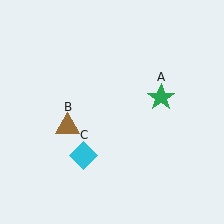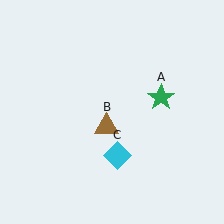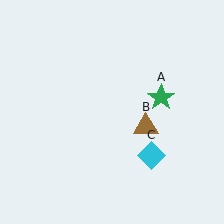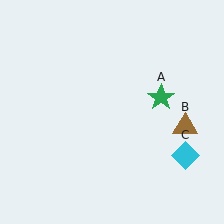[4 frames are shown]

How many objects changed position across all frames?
2 objects changed position: brown triangle (object B), cyan diamond (object C).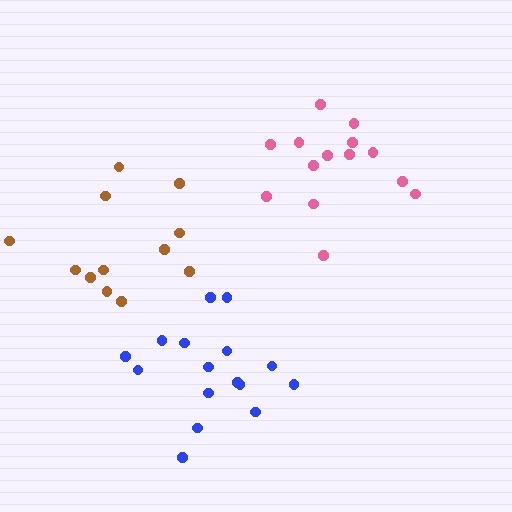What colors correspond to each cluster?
The clusters are colored: brown, blue, pink.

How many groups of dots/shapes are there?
There are 3 groups.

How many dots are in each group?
Group 1: 12 dots, Group 2: 16 dots, Group 3: 14 dots (42 total).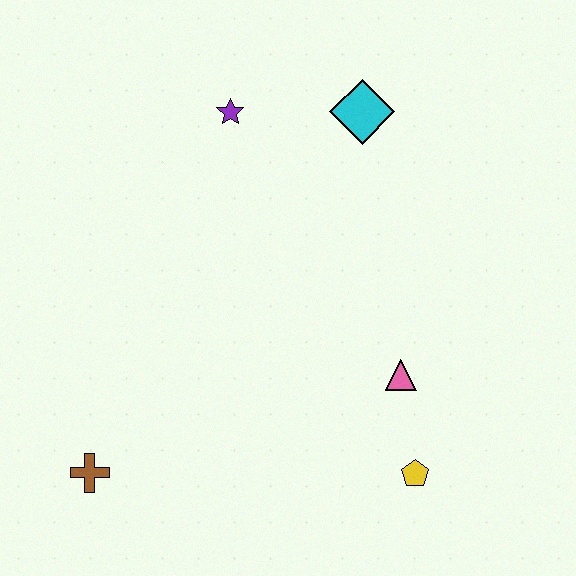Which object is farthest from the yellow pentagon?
The purple star is farthest from the yellow pentagon.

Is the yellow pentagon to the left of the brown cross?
No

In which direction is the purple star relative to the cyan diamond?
The purple star is to the left of the cyan diamond.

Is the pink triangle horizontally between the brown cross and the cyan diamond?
No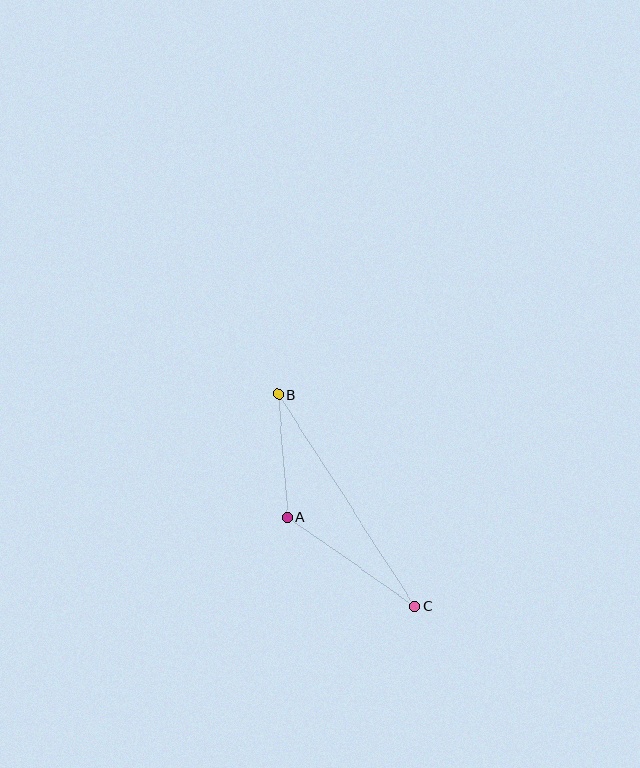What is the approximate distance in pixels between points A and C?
The distance between A and C is approximately 156 pixels.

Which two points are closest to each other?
Points A and B are closest to each other.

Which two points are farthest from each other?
Points B and C are farthest from each other.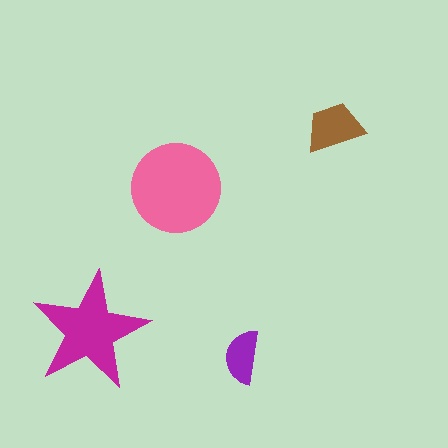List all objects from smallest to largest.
The purple semicircle, the brown trapezoid, the magenta star, the pink circle.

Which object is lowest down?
The purple semicircle is bottommost.